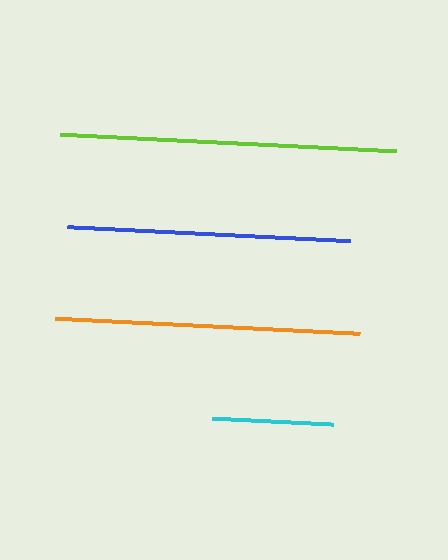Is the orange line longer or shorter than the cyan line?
The orange line is longer than the cyan line.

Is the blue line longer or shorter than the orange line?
The orange line is longer than the blue line.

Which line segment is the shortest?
The cyan line is the shortest at approximately 120 pixels.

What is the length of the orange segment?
The orange segment is approximately 305 pixels long.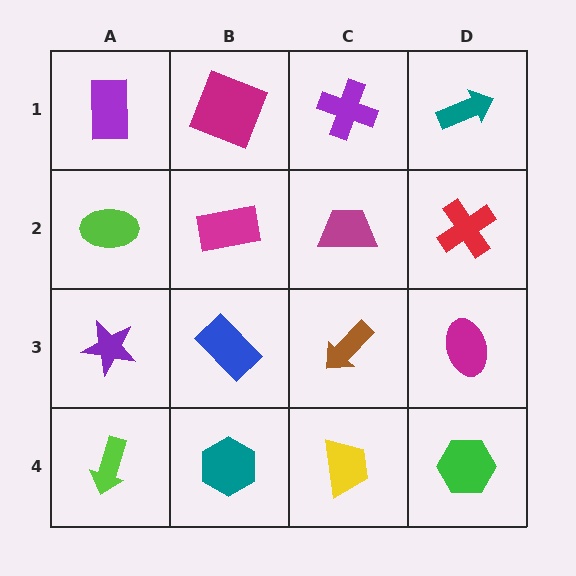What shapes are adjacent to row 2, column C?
A purple cross (row 1, column C), a brown arrow (row 3, column C), a magenta rectangle (row 2, column B), a red cross (row 2, column D).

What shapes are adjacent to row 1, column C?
A magenta trapezoid (row 2, column C), a magenta square (row 1, column B), a teal arrow (row 1, column D).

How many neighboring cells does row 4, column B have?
3.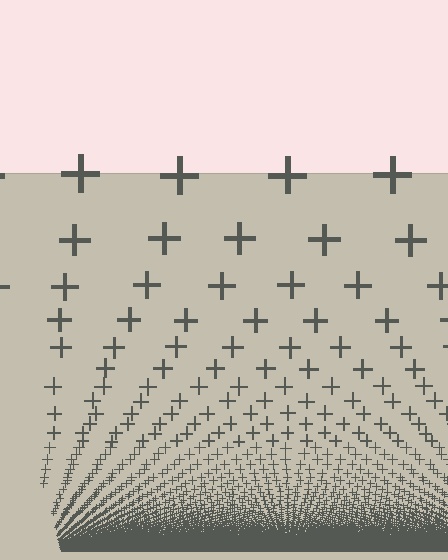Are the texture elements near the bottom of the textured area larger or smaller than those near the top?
Smaller. The gradient is inverted — elements near the bottom are smaller and denser.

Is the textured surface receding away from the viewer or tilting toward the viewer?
The surface appears to tilt toward the viewer. Texture elements get larger and sparser toward the top.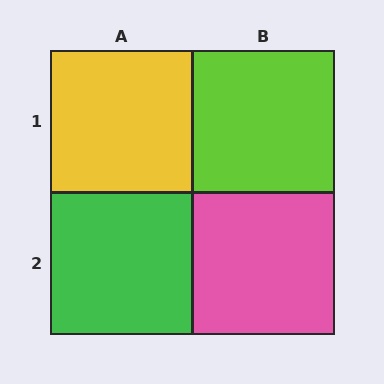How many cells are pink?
1 cell is pink.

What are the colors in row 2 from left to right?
Green, pink.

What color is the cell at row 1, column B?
Lime.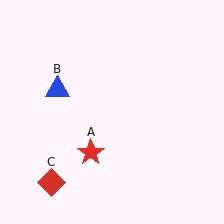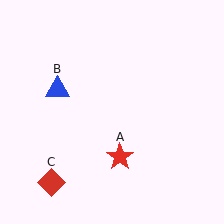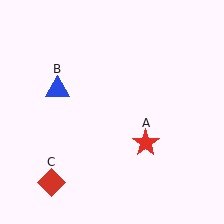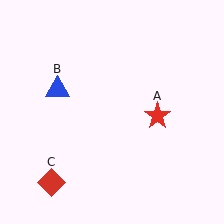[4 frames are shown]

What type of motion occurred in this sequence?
The red star (object A) rotated counterclockwise around the center of the scene.